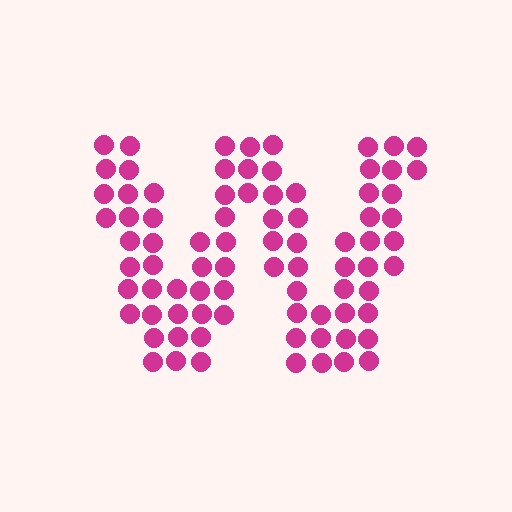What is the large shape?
The large shape is the letter W.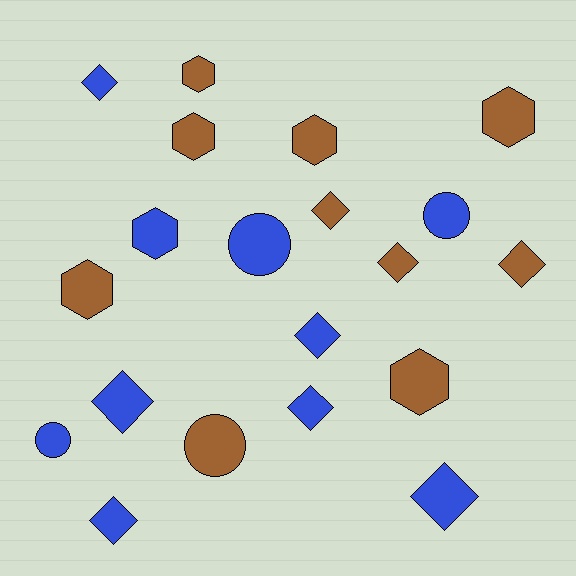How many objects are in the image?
There are 20 objects.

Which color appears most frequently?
Brown, with 10 objects.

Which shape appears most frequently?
Diamond, with 9 objects.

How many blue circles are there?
There are 3 blue circles.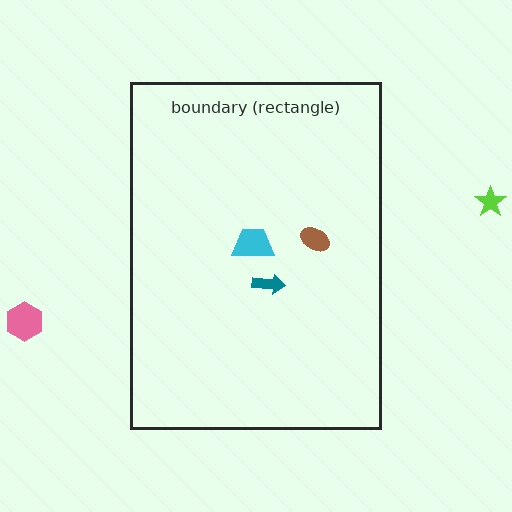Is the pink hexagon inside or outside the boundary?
Outside.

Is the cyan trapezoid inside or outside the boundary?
Inside.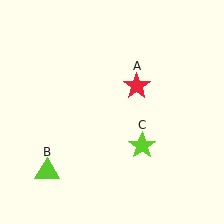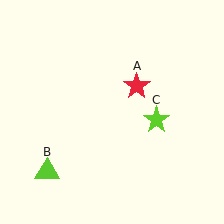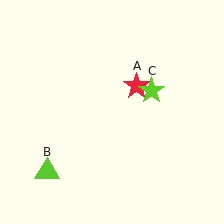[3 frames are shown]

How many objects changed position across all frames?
1 object changed position: lime star (object C).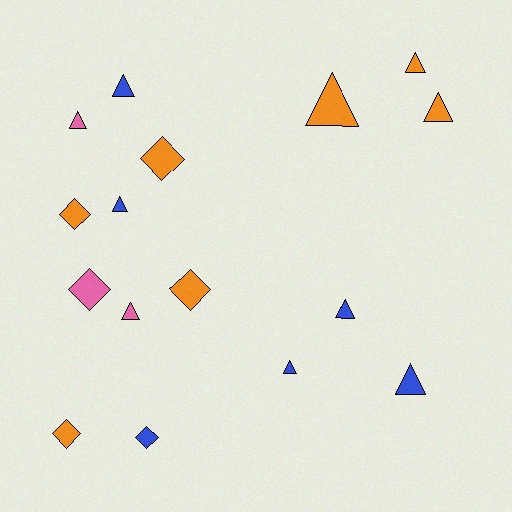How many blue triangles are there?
There are 5 blue triangles.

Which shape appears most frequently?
Triangle, with 10 objects.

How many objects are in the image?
There are 16 objects.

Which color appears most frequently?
Orange, with 7 objects.